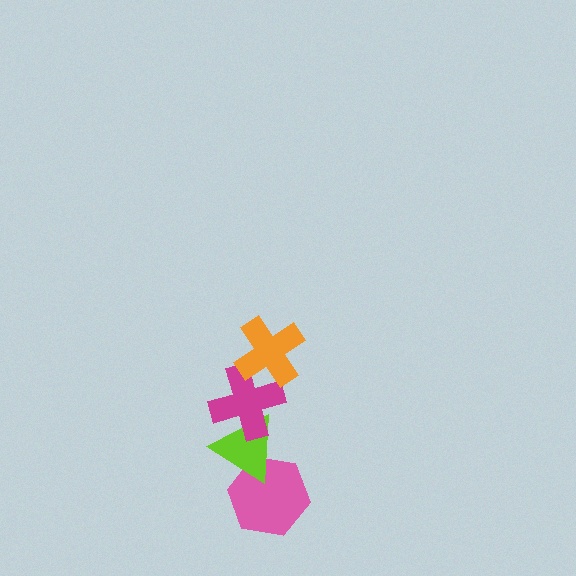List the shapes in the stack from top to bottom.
From top to bottom: the orange cross, the magenta cross, the lime triangle, the pink hexagon.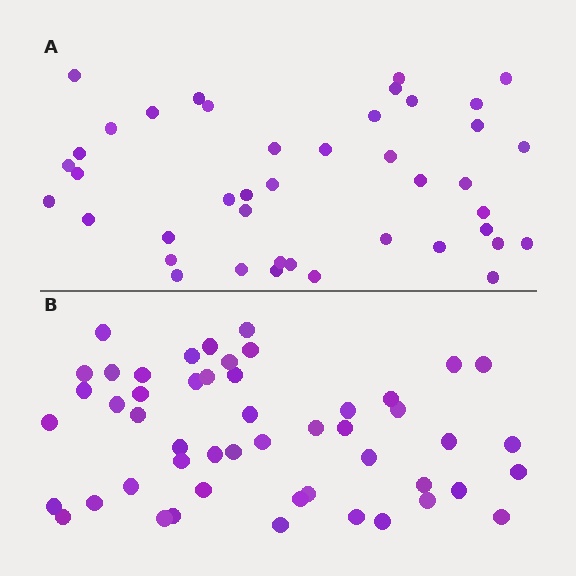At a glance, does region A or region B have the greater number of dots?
Region B (the bottom region) has more dots.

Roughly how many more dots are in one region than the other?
Region B has roughly 8 or so more dots than region A.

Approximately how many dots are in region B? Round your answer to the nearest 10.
About 50 dots.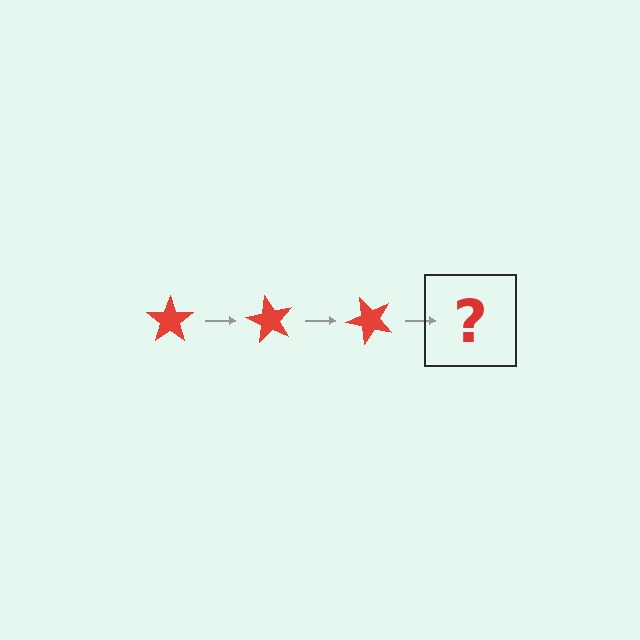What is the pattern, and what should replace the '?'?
The pattern is that the star rotates 60 degrees each step. The '?' should be a red star rotated 180 degrees.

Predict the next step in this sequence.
The next step is a red star rotated 180 degrees.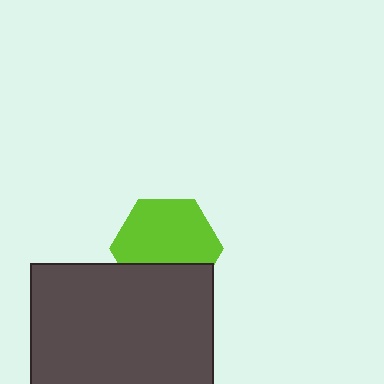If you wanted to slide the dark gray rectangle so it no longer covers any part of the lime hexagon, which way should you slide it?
Slide it down — that is the most direct way to separate the two shapes.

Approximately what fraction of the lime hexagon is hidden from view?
Roughly 31% of the lime hexagon is hidden behind the dark gray rectangle.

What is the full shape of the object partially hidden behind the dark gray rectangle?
The partially hidden object is a lime hexagon.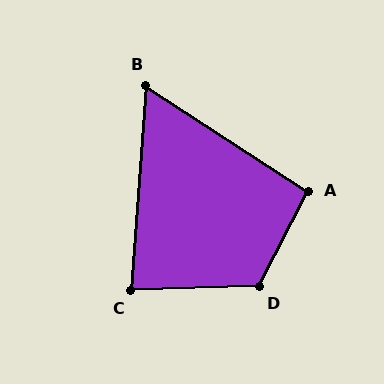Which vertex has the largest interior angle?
D, at approximately 119 degrees.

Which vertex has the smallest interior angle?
B, at approximately 61 degrees.